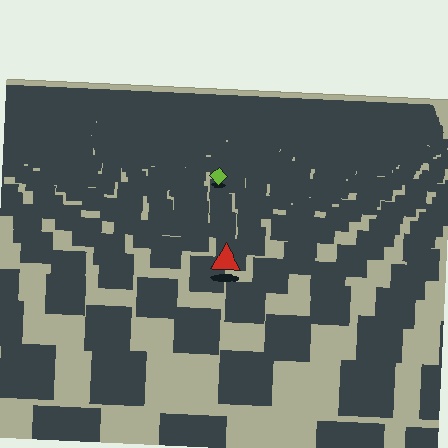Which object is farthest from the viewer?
The lime diamond is farthest from the viewer. It appears smaller and the ground texture around it is denser.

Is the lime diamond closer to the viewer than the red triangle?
No. The red triangle is closer — you can tell from the texture gradient: the ground texture is coarser near it.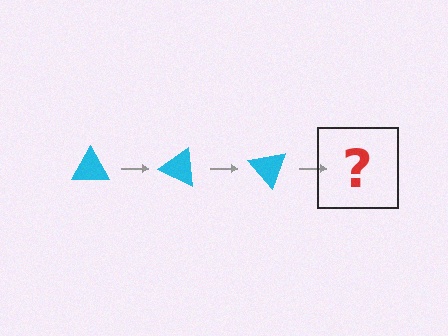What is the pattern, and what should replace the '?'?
The pattern is that the triangle rotates 25 degrees each step. The '?' should be a cyan triangle rotated 75 degrees.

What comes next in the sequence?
The next element should be a cyan triangle rotated 75 degrees.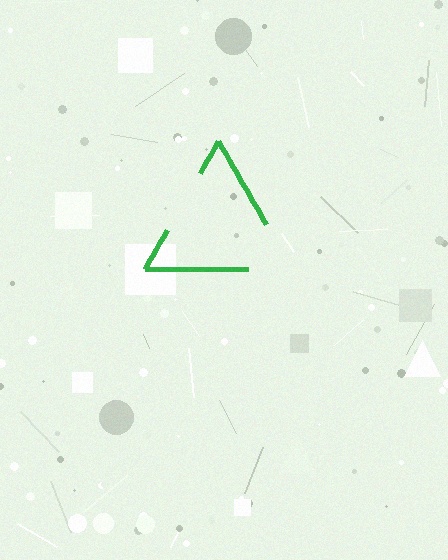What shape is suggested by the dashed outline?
The dashed outline suggests a triangle.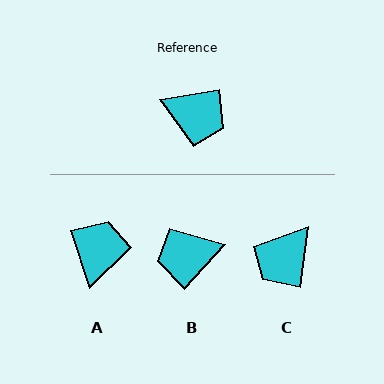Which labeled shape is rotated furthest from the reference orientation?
B, about 141 degrees away.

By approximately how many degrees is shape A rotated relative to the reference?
Approximately 99 degrees counter-clockwise.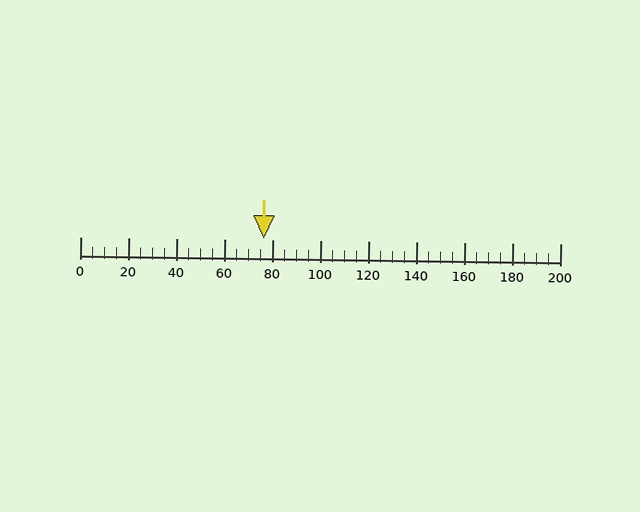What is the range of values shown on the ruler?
The ruler shows values from 0 to 200.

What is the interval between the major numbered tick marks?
The major tick marks are spaced 20 units apart.